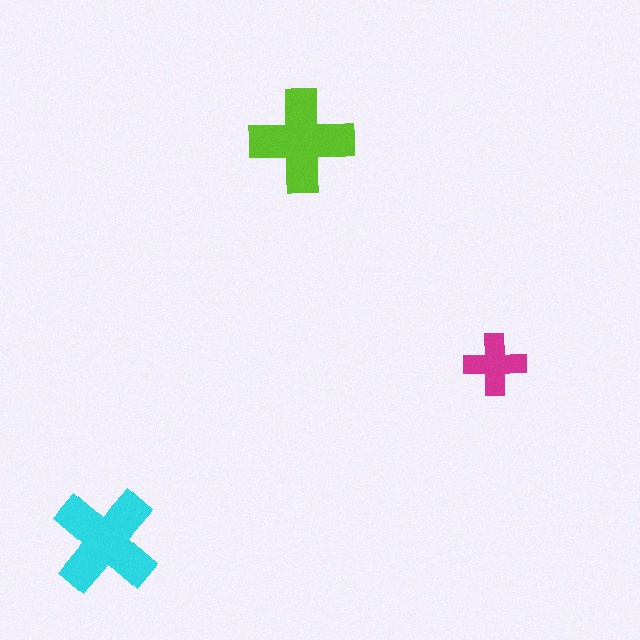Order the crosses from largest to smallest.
the cyan one, the lime one, the magenta one.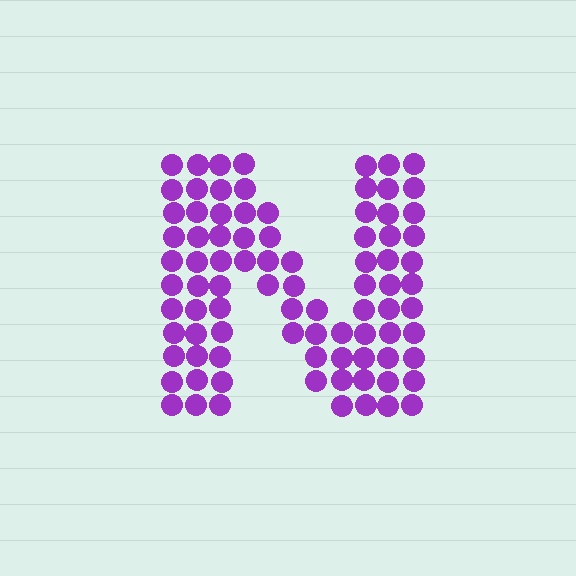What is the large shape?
The large shape is the letter N.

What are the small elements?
The small elements are circles.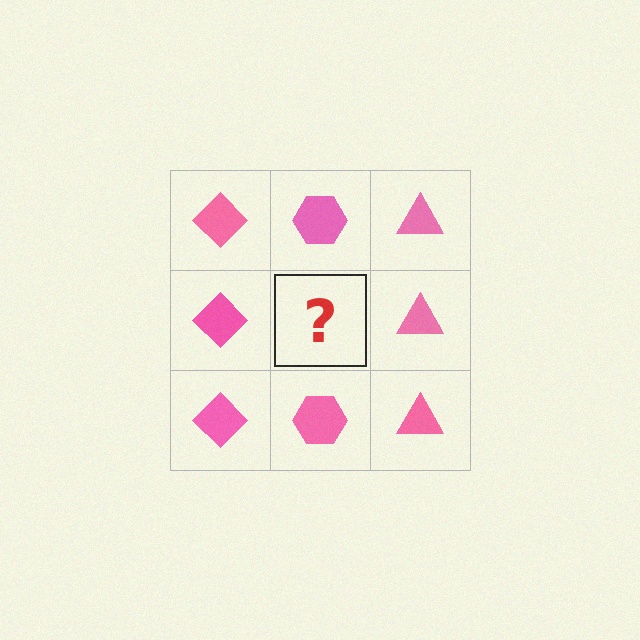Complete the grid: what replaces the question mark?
The question mark should be replaced with a pink hexagon.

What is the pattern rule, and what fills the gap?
The rule is that each column has a consistent shape. The gap should be filled with a pink hexagon.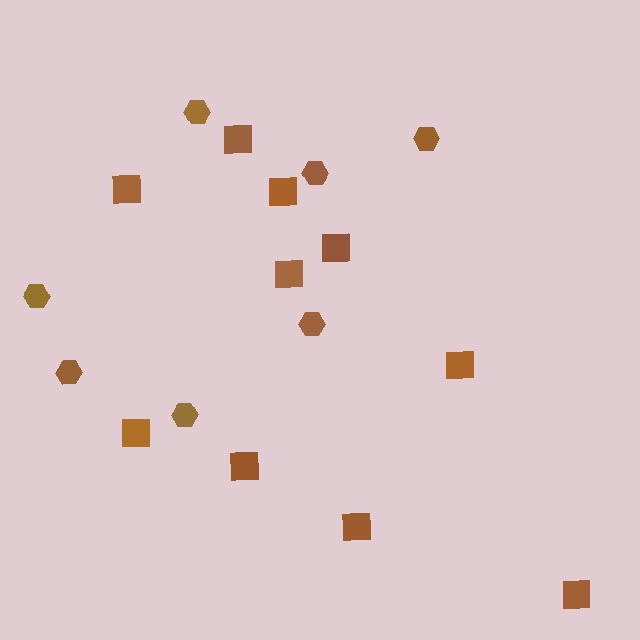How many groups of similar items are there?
There are 2 groups: one group of squares (10) and one group of hexagons (7).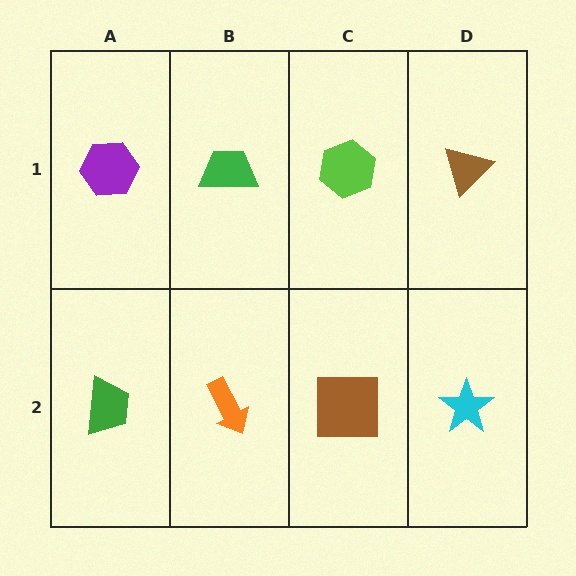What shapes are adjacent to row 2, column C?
A lime hexagon (row 1, column C), an orange arrow (row 2, column B), a cyan star (row 2, column D).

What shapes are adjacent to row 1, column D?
A cyan star (row 2, column D), a lime hexagon (row 1, column C).